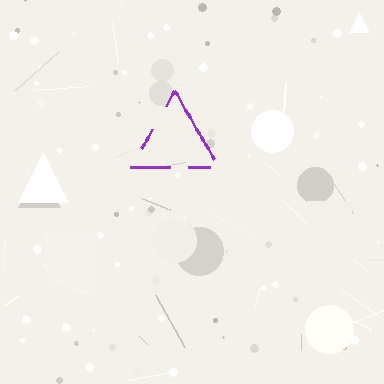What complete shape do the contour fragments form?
The contour fragments form a triangle.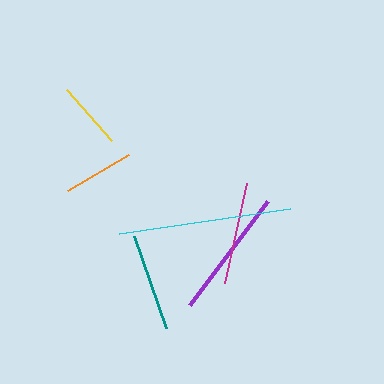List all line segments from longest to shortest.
From longest to shortest: cyan, purple, magenta, teal, orange, yellow.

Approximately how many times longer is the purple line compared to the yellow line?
The purple line is approximately 1.9 times the length of the yellow line.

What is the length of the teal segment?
The teal segment is approximately 97 pixels long.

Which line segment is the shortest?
The yellow line is the shortest at approximately 68 pixels.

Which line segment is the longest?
The cyan line is the longest at approximately 173 pixels.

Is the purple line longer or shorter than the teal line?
The purple line is longer than the teal line.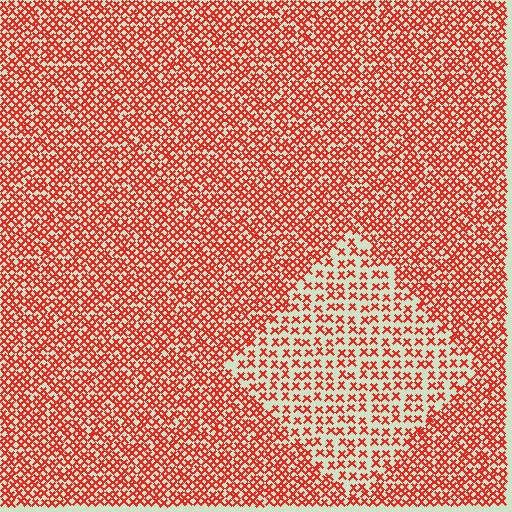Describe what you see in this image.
The image contains small red elements arranged at two different densities. A diamond-shaped region is visible where the elements are less densely packed than the surrounding area.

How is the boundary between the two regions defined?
The boundary is defined by a change in element density (approximately 1.9x ratio). All elements are the same color, size, and shape.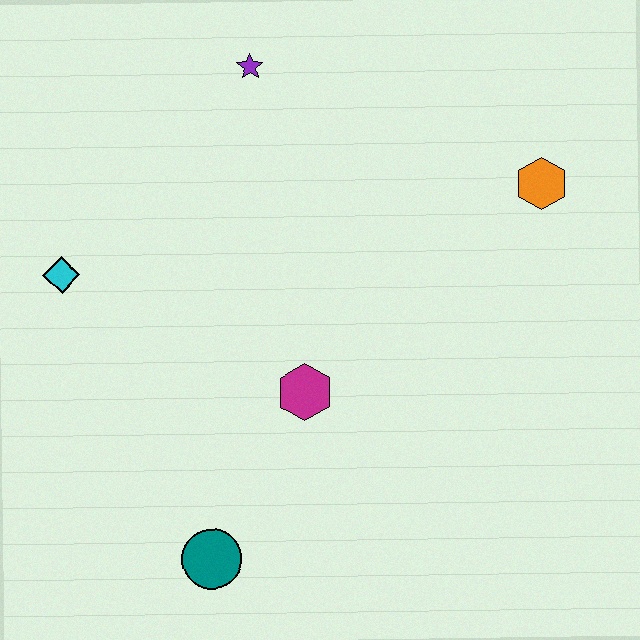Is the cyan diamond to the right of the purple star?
No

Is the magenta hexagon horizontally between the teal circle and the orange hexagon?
Yes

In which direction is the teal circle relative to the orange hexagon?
The teal circle is below the orange hexagon.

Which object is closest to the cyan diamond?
The magenta hexagon is closest to the cyan diamond.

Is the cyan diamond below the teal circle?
No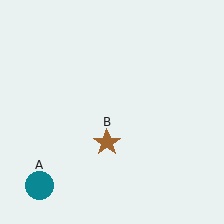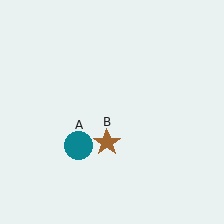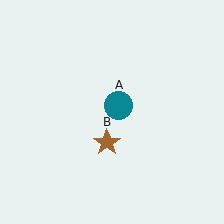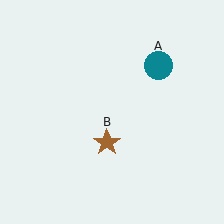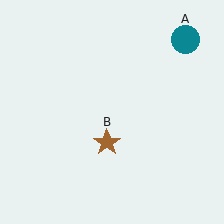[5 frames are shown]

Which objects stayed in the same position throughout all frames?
Brown star (object B) remained stationary.